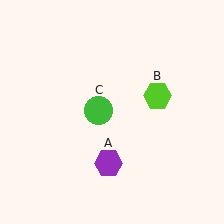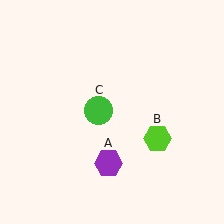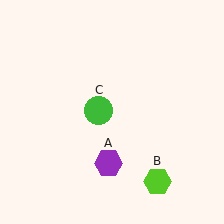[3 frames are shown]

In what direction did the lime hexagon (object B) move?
The lime hexagon (object B) moved down.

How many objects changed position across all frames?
1 object changed position: lime hexagon (object B).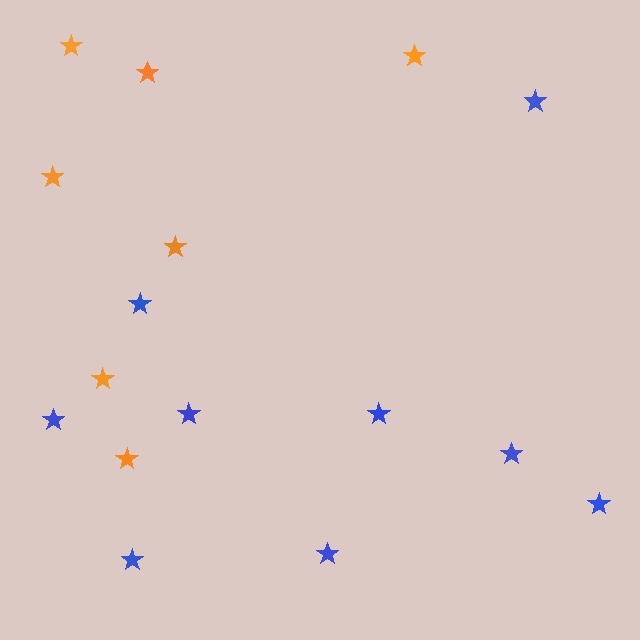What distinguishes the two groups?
There are 2 groups: one group of orange stars (7) and one group of blue stars (9).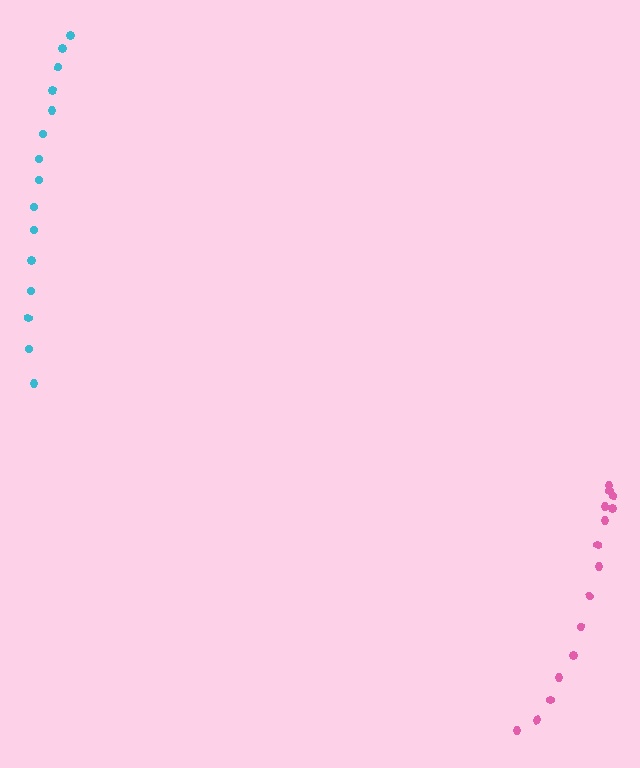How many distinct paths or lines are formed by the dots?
There are 2 distinct paths.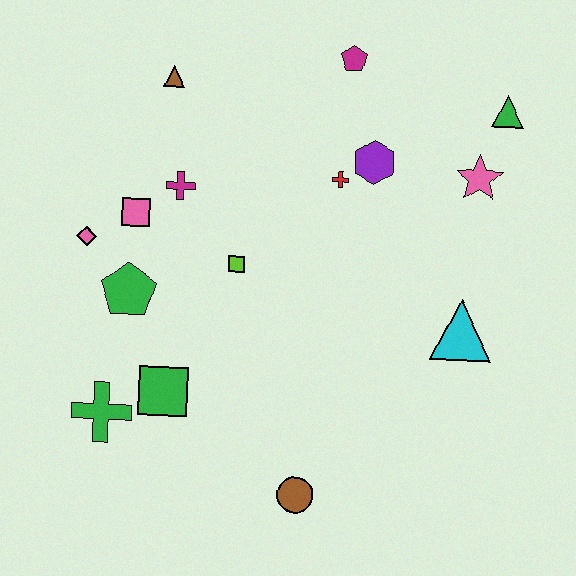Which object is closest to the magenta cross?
The pink square is closest to the magenta cross.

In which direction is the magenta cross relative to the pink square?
The magenta cross is to the right of the pink square.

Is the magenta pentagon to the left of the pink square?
No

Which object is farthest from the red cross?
The green cross is farthest from the red cross.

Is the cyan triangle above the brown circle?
Yes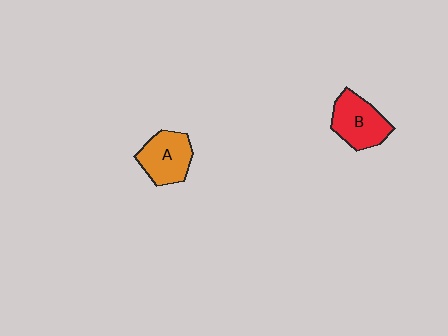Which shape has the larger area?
Shape B (red).